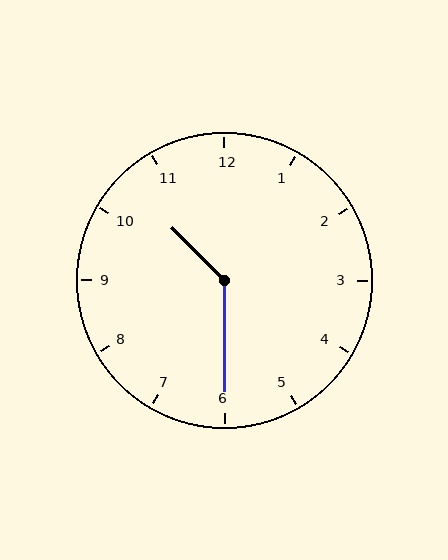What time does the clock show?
10:30.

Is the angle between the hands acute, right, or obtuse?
It is obtuse.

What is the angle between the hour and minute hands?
Approximately 135 degrees.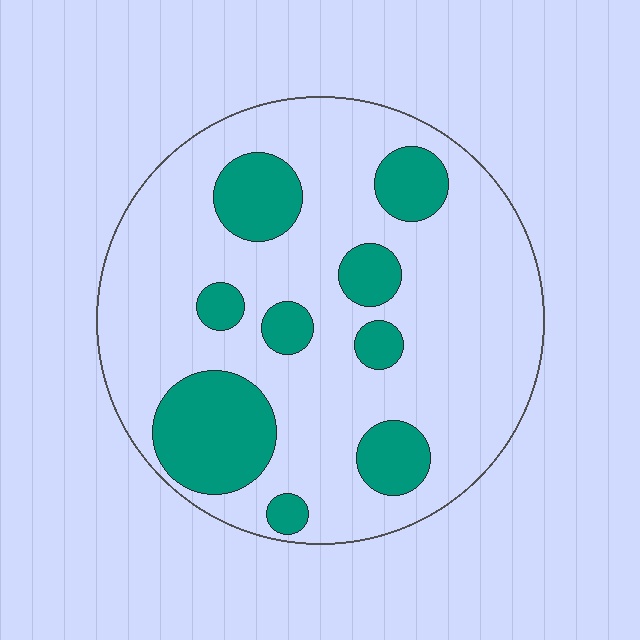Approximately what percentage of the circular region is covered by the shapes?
Approximately 25%.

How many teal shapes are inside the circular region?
9.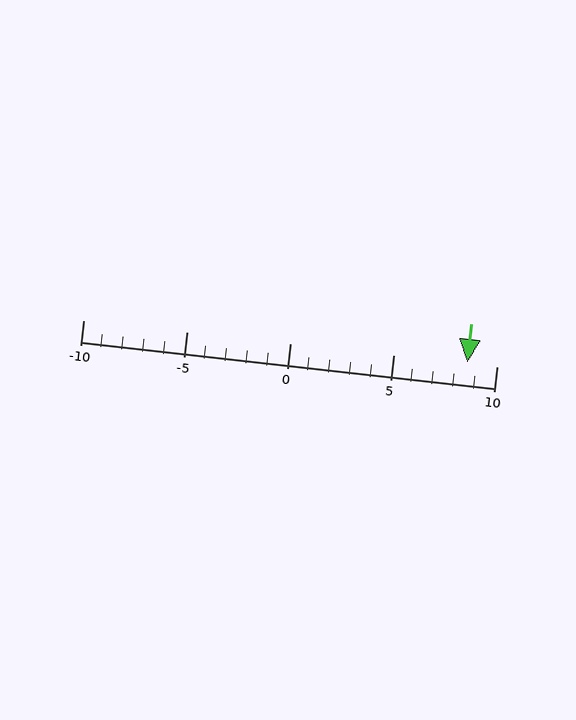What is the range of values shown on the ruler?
The ruler shows values from -10 to 10.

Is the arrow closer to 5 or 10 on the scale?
The arrow is closer to 10.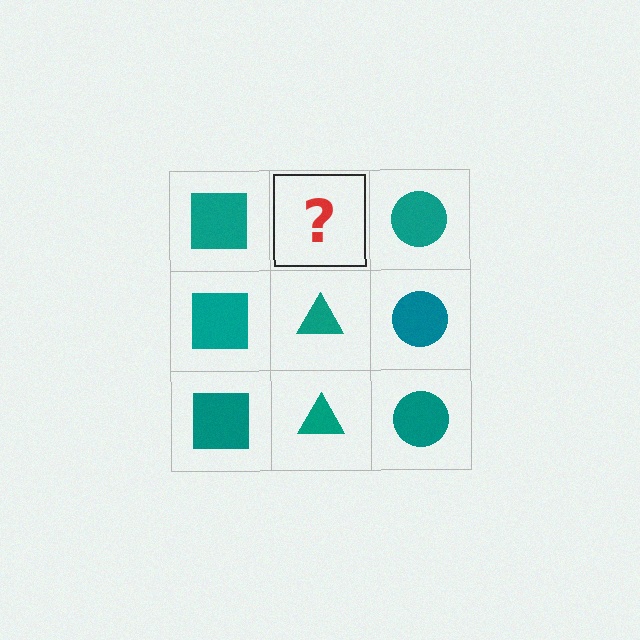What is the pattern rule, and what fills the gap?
The rule is that each column has a consistent shape. The gap should be filled with a teal triangle.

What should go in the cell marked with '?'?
The missing cell should contain a teal triangle.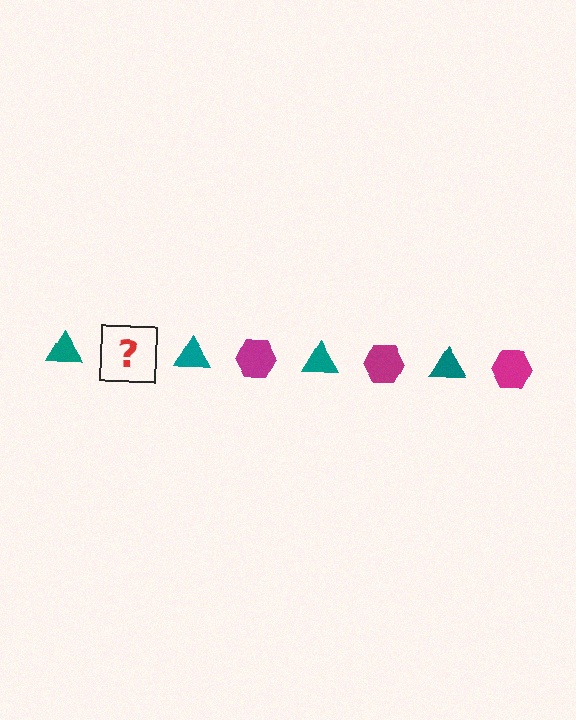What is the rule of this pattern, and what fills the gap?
The rule is that the pattern alternates between teal triangle and magenta hexagon. The gap should be filled with a magenta hexagon.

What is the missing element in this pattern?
The missing element is a magenta hexagon.